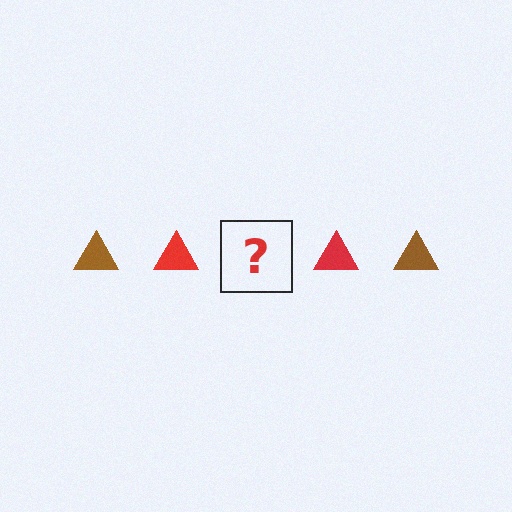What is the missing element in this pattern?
The missing element is a brown triangle.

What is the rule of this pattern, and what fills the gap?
The rule is that the pattern cycles through brown, red triangles. The gap should be filled with a brown triangle.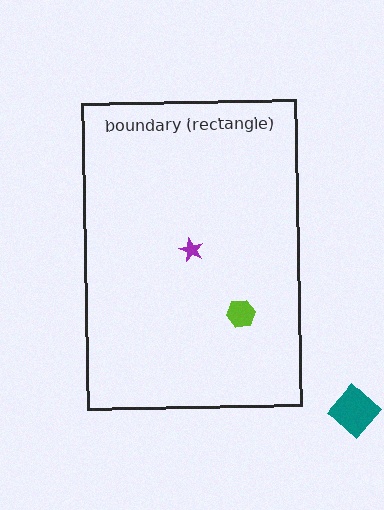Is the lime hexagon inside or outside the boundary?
Inside.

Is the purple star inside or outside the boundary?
Inside.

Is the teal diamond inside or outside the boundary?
Outside.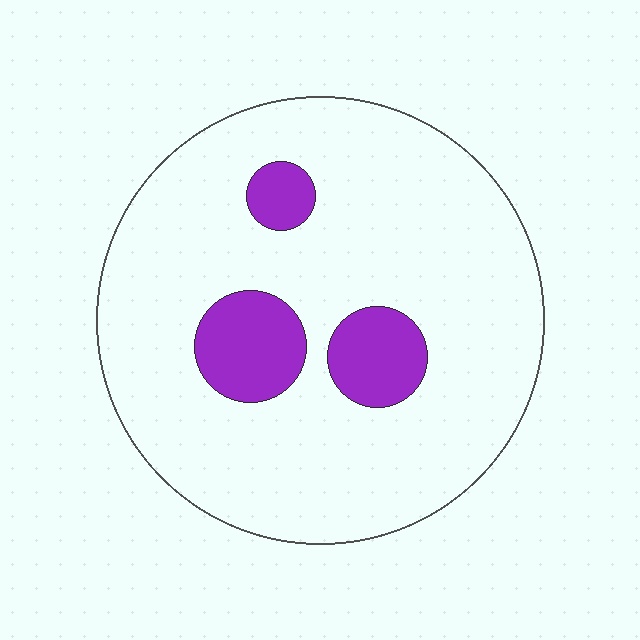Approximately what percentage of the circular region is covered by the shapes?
Approximately 15%.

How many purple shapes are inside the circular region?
3.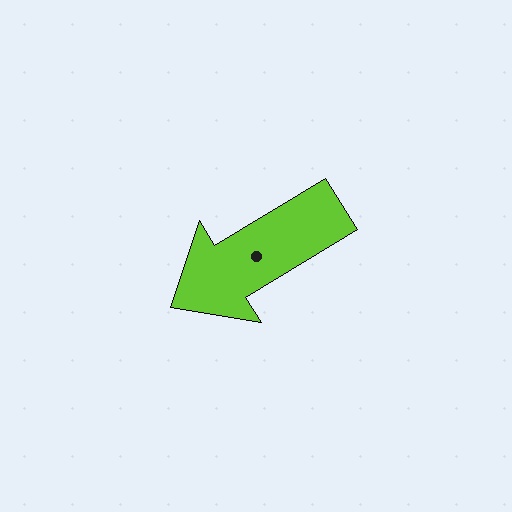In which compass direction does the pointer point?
Southwest.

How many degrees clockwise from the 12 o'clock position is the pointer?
Approximately 239 degrees.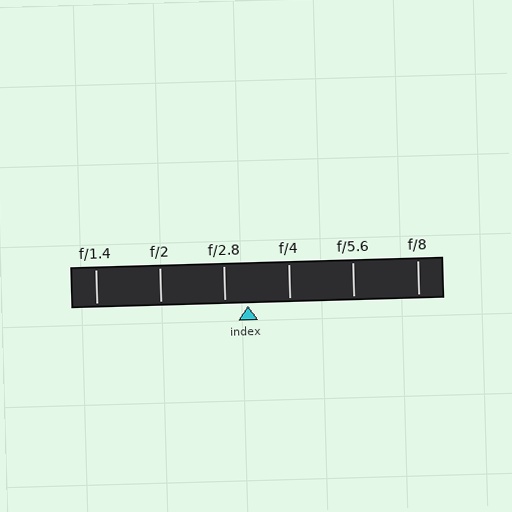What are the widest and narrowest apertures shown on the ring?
The widest aperture shown is f/1.4 and the narrowest is f/8.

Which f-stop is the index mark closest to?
The index mark is closest to f/2.8.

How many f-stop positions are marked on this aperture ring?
There are 6 f-stop positions marked.